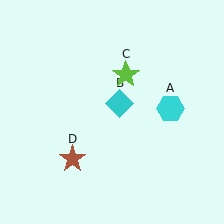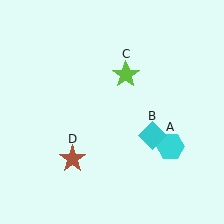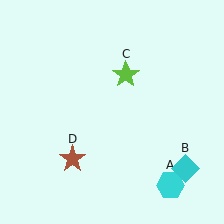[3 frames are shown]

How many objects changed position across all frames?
2 objects changed position: cyan hexagon (object A), cyan diamond (object B).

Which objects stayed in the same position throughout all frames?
Lime star (object C) and brown star (object D) remained stationary.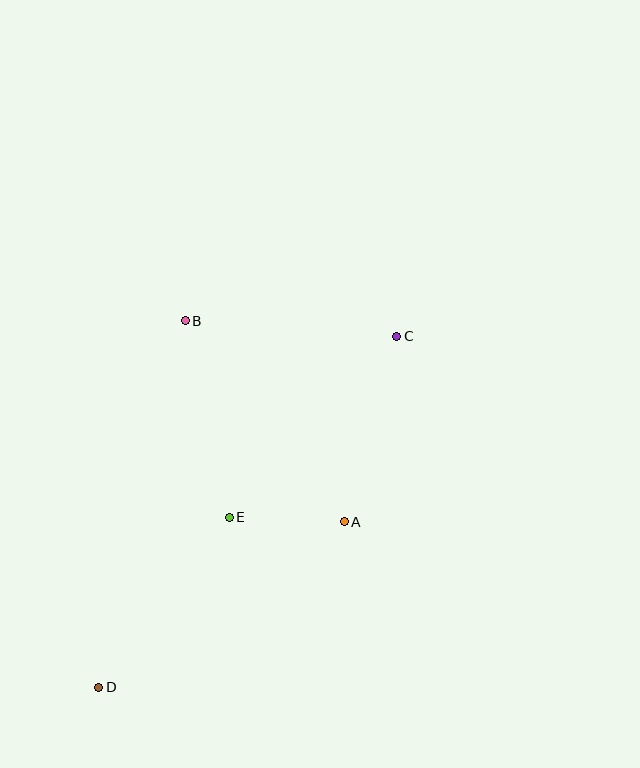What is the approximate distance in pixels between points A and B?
The distance between A and B is approximately 256 pixels.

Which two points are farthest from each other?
Points C and D are farthest from each other.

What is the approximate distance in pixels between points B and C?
The distance between B and C is approximately 212 pixels.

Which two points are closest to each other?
Points A and E are closest to each other.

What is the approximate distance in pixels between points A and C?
The distance between A and C is approximately 193 pixels.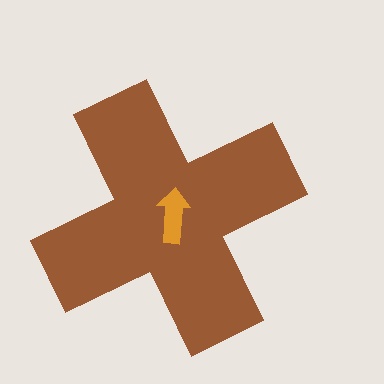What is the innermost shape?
The orange arrow.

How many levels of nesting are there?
2.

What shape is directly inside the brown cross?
The orange arrow.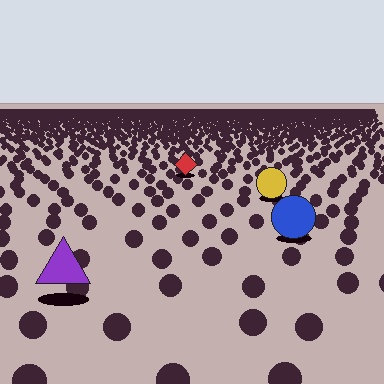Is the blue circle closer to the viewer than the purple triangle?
No. The purple triangle is closer — you can tell from the texture gradient: the ground texture is coarser near it.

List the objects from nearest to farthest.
From nearest to farthest: the purple triangle, the blue circle, the yellow circle, the red diamond.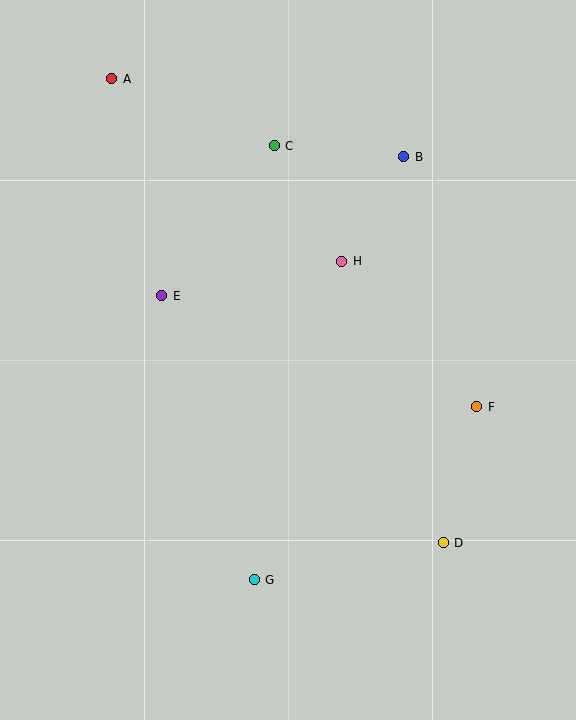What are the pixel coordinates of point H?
Point H is at (342, 261).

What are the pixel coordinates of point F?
Point F is at (477, 407).